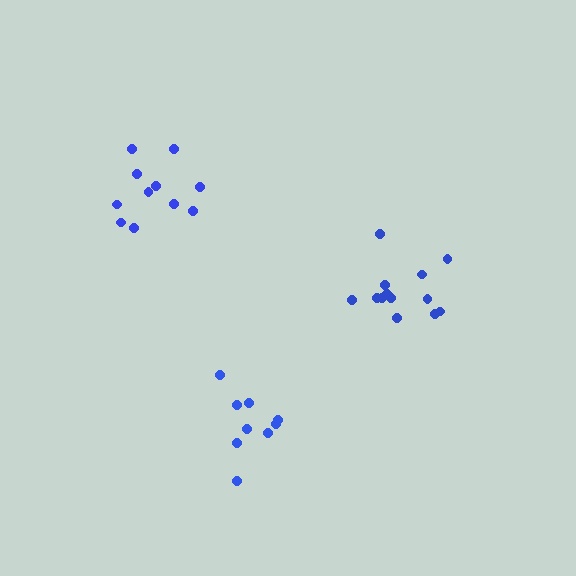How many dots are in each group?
Group 1: 13 dots, Group 2: 11 dots, Group 3: 9 dots (33 total).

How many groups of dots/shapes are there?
There are 3 groups.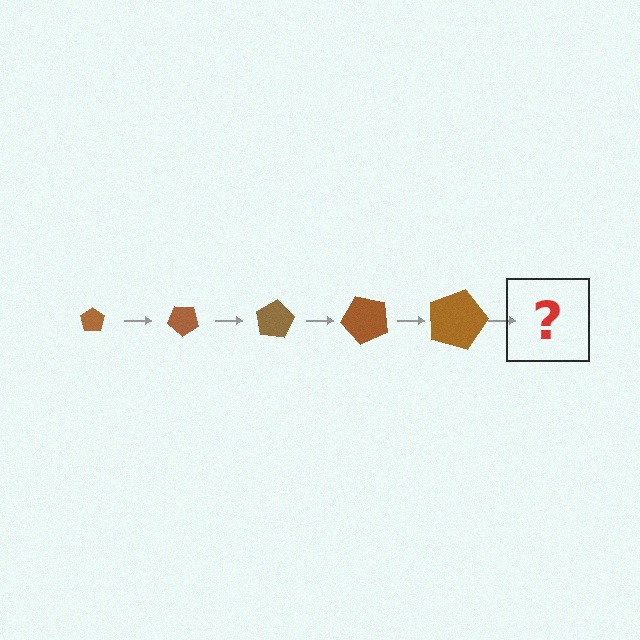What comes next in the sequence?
The next element should be a pentagon, larger than the previous one and rotated 200 degrees from the start.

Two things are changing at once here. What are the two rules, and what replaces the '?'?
The two rules are that the pentagon grows larger each step and it rotates 40 degrees each step. The '?' should be a pentagon, larger than the previous one and rotated 200 degrees from the start.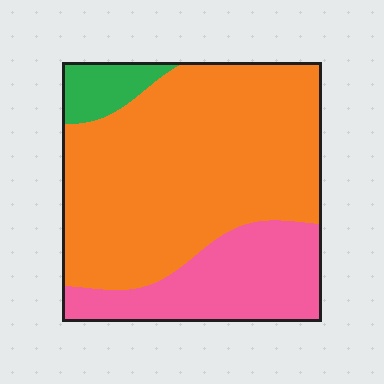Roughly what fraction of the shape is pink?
Pink takes up about one quarter (1/4) of the shape.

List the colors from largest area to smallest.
From largest to smallest: orange, pink, green.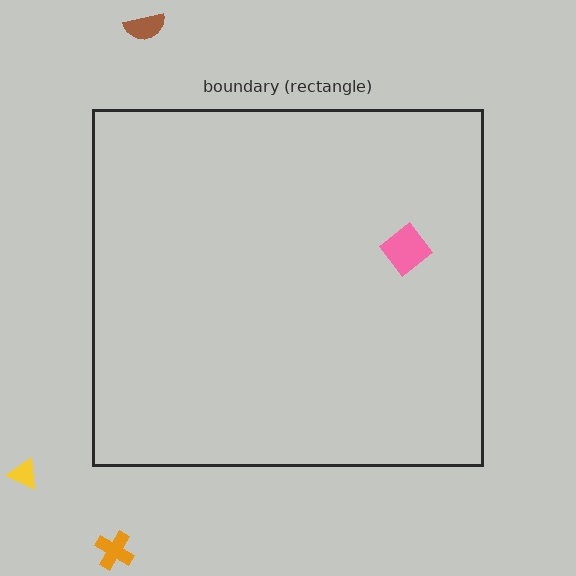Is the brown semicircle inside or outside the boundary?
Outside.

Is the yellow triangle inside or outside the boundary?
Outside.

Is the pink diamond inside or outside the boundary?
Inside.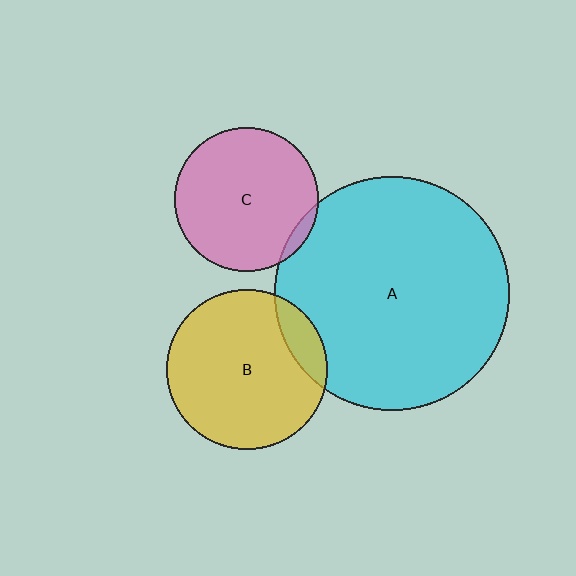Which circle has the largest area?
Circle A (cyan).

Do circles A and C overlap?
Yes.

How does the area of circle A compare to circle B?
Approximately 2.1 times.